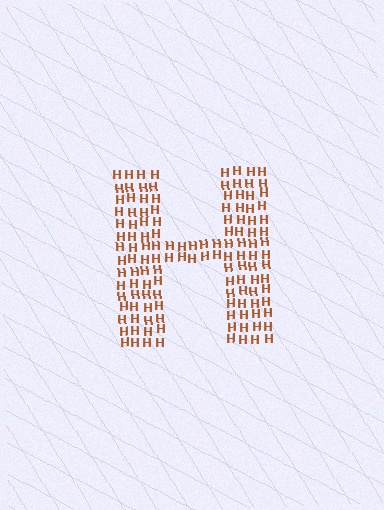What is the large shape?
The large shape is the letter H.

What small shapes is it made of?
It is made of small letter H's.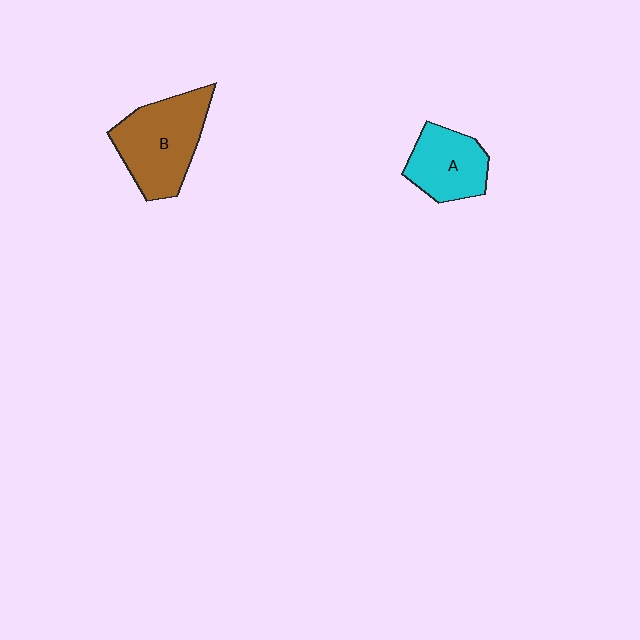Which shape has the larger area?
Shape B (brown).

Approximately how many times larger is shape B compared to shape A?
Approximately 1.4 times.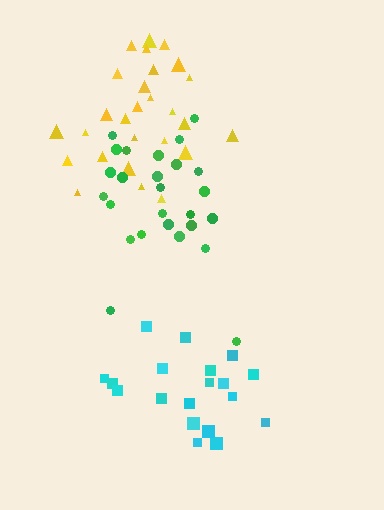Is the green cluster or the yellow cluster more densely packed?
Green.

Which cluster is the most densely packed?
Green.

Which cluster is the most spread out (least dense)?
Cyan.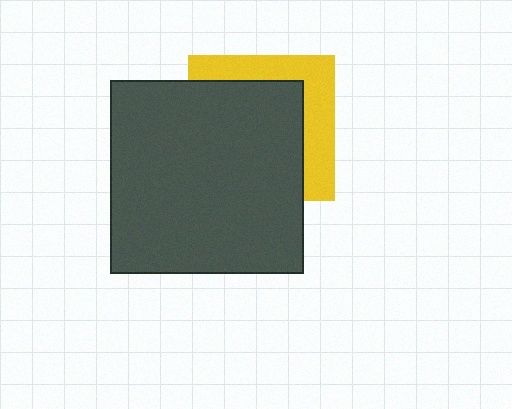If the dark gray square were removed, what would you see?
You would see the complete yellow square.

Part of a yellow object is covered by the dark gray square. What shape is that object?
It is a square.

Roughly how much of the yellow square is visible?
A small part of it is visible (roughly 35%).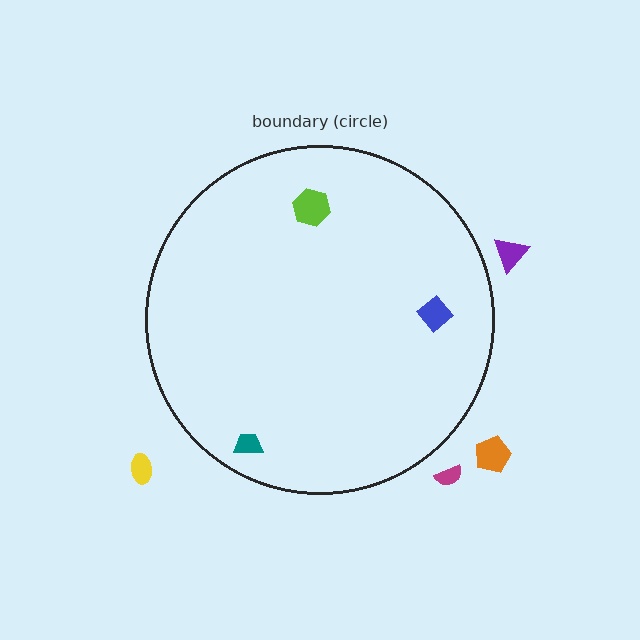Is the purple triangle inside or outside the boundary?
Outside.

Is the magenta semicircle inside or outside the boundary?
Outside.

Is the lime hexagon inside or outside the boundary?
Inside.